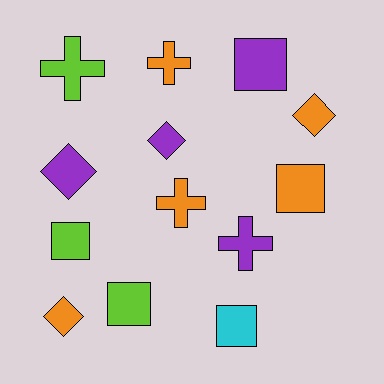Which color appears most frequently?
Orange, with 5 objects.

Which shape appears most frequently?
Square, with 5 objects.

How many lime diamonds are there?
There are no lime diamonds.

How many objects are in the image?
There are 13 objects.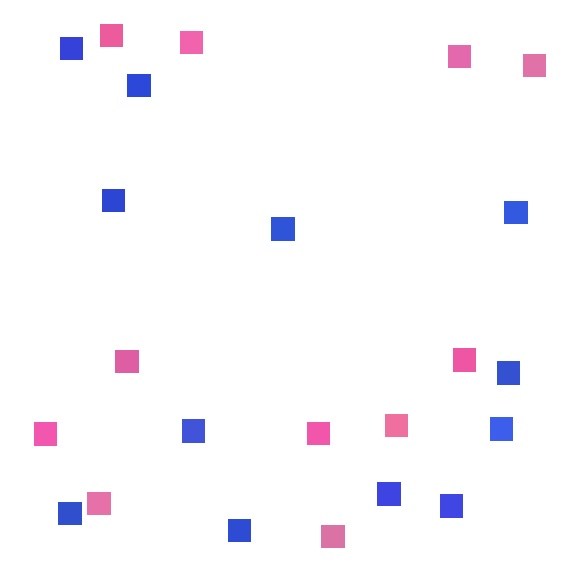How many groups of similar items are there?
There are 2 groups: one group of pink squares (11) and one group of blue squares (12).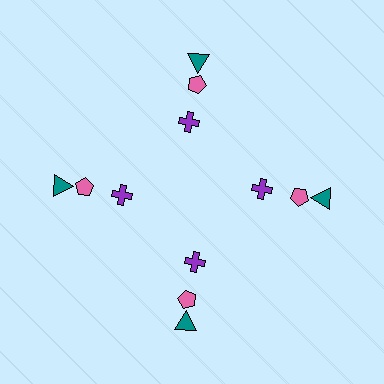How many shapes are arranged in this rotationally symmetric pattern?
There are 12 shapes, arranged in 4 groups of 3.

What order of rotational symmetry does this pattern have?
This pattern has 4-fold rotational symmetry.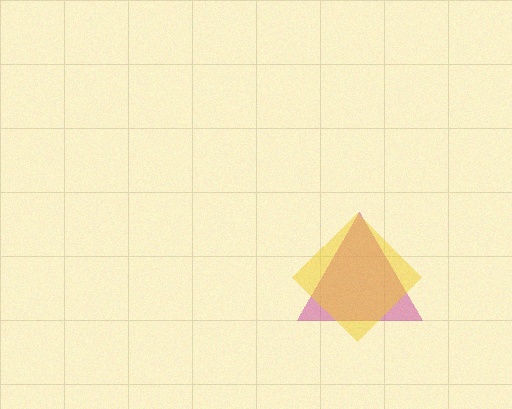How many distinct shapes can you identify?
There are 2 distinct shapes: a magenta triangle, a yellow diamond.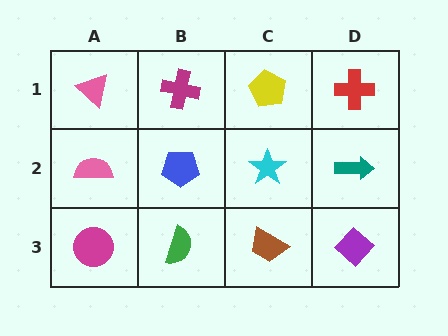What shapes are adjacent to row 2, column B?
A magenta cross (row 1, column B), a green semicircle (row 3, column B), a pink semicircle (row 2, column A), a cyan star (row 2, column C).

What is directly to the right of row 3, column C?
A purple diamond.